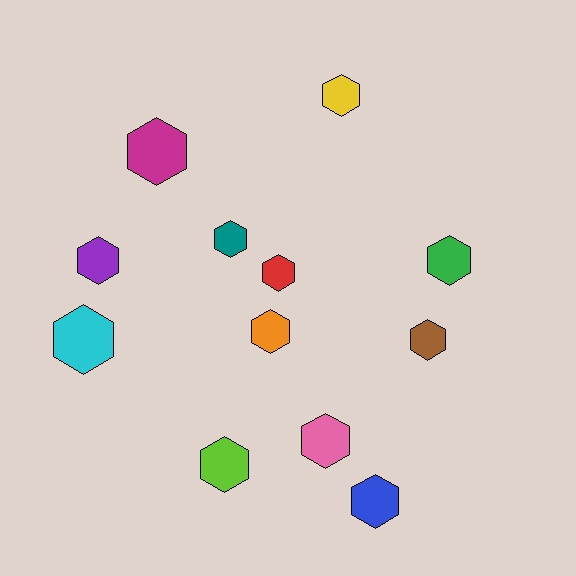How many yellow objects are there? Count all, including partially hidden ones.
There is 1 yellow object.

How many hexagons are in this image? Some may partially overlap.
There are 12 hexagons.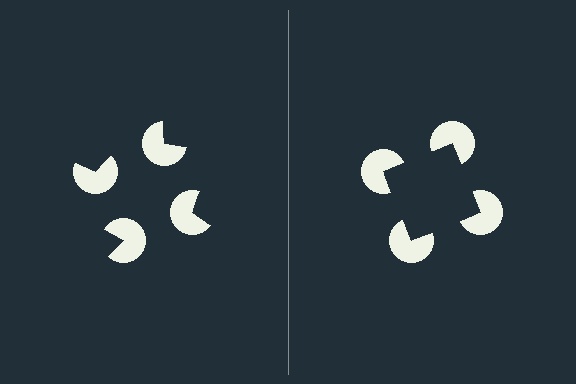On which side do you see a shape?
An illusory square appears on the right side. On the left side the wedge cuts are rotated, so no coherent shape forms.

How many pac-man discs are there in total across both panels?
8 — 4 on each side.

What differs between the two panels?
The pac-man discs are positioned identically on both sides; only the wedge orientations differ. On the right they align to a square; on the left they are misaligned.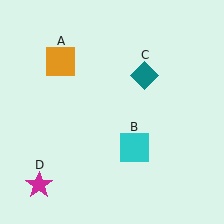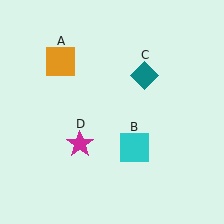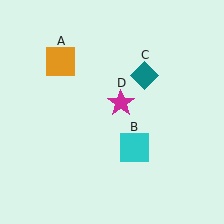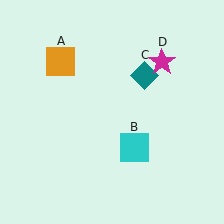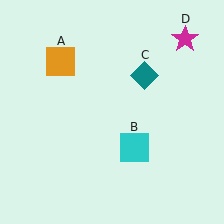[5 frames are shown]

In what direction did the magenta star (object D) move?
The magenta star (object D) moved up and to the right.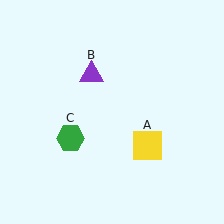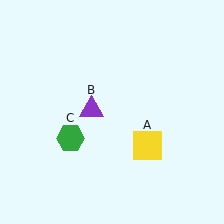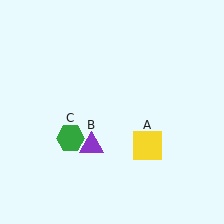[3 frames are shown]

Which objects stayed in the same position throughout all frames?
Yellow square (object A) and green hexagon (object C) remained stationary.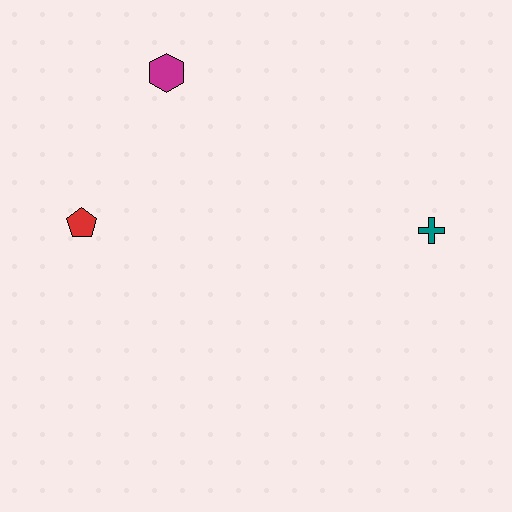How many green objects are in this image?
There are no green objects.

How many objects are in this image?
There are 3 objects.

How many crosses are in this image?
There is 1 cross.